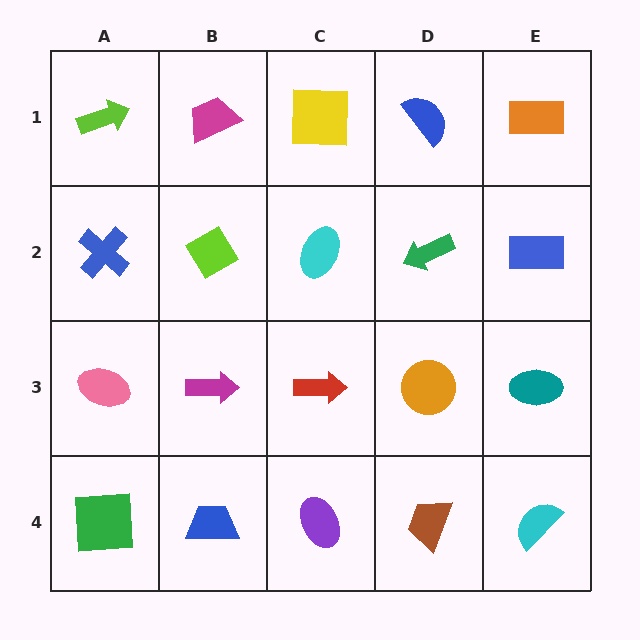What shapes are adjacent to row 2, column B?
A magenta trapezoid (row 1, column B), a magenta arrow (row 3, column B), a blue cross (row 2, column A), a cyan ellipse (row 2, column C).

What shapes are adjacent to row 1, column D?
A green arrow (row 2, column D), a yellow square (row 1, column C), an orange rectangle (row 1, column E).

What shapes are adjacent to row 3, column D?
A green arrow (row 2, column D), a brown trapezoid (row 4, column D), a red arrow (row 3, column C), a teal ellipse (row 3, column E).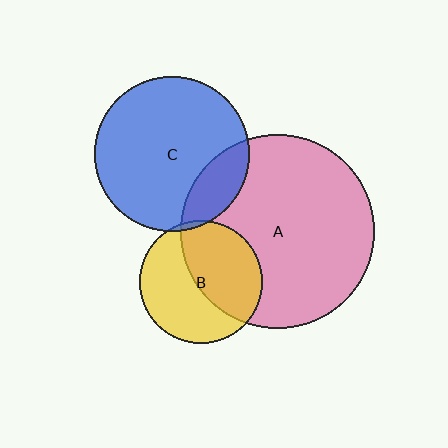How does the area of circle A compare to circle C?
Approximately 1.6 times.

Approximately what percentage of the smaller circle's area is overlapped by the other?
Approximately 20%.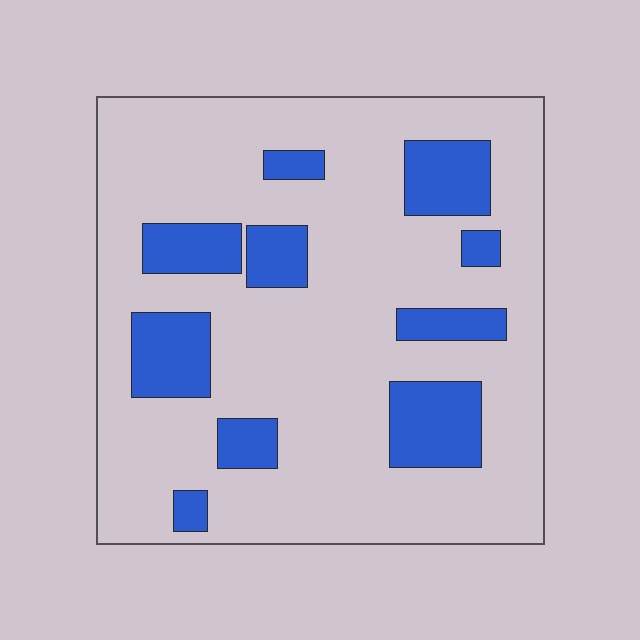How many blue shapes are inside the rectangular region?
10.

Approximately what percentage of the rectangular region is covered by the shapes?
Approximately 20%.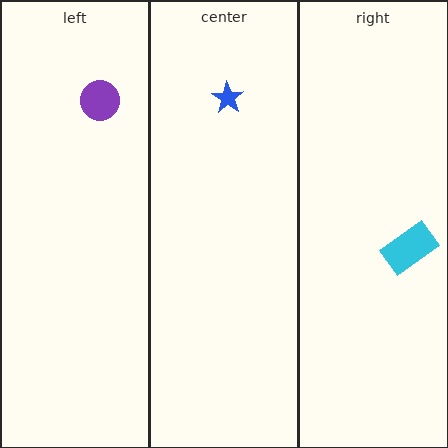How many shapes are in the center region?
1.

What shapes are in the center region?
The blue star.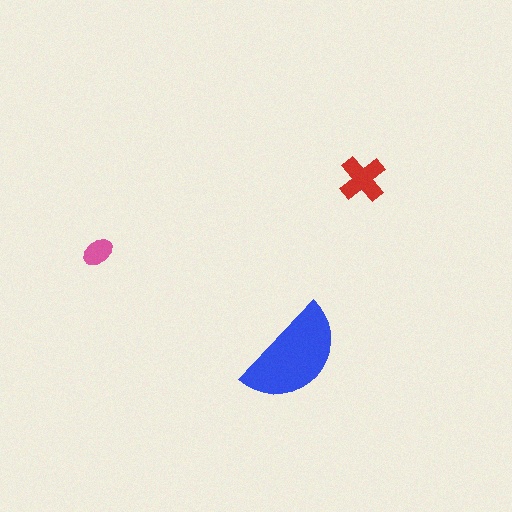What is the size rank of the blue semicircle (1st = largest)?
1st.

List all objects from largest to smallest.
The blue semicircle, the red cross, the pink ellipse.